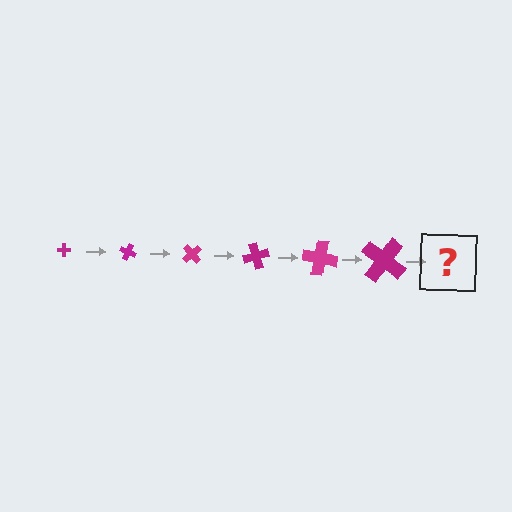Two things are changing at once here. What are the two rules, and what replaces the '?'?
The two rules are that the cross grows larger each step and it rotates 25 degrees each step. The '?' should be a cross, larger than the previous one and rotated 150 degrees from the start.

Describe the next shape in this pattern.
It should be a cross, larger than the previous one and rotated 150 degrees from the start.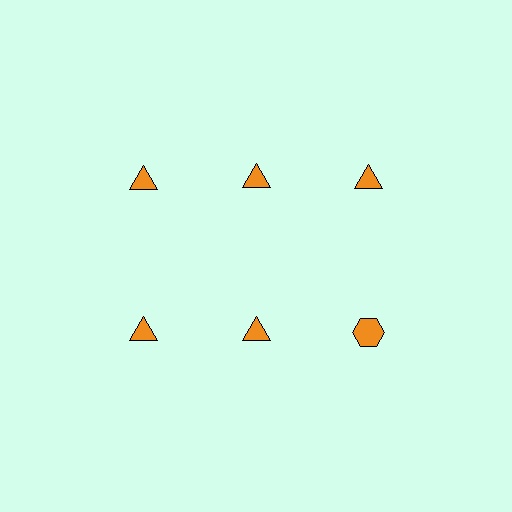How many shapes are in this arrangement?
There are 6 shapes arranged in a grid pattern.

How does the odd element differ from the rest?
It has a different shape: hexagon instead of triangle.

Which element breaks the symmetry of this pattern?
The orange hexagon in the second row, center column breaks the symmetry. All other shapes are orange triangles.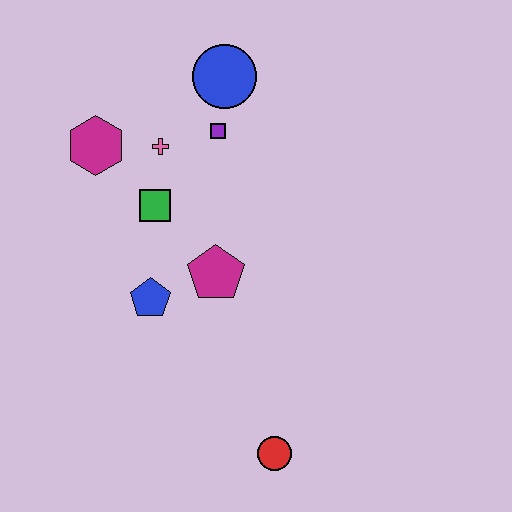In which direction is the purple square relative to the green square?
The purple square is above the green square.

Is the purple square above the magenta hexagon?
Yes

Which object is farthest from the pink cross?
The red circle is farthest from the pink cross.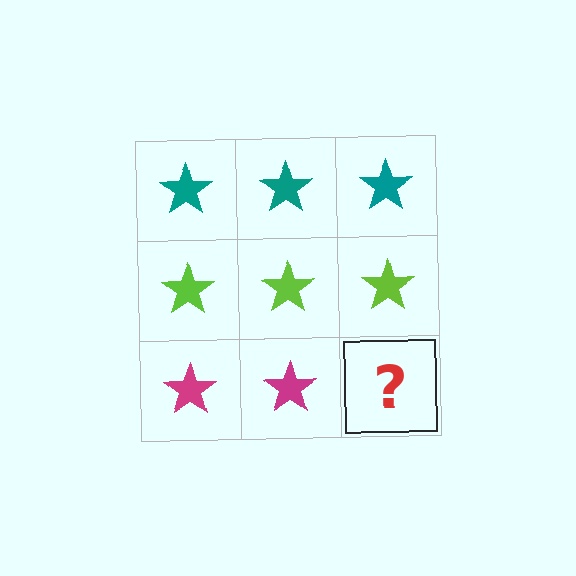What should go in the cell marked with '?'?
The missing cell should contain a magenta star.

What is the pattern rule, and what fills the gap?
The rule is that each row has a consistent color. The gap should be filled with a magenta star.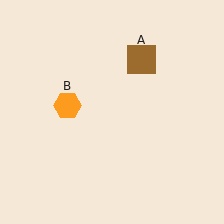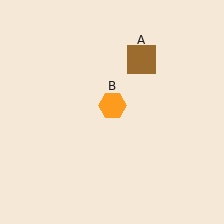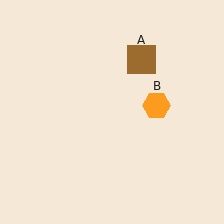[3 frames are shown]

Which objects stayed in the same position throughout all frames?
Brown square (object A) remained stationary.